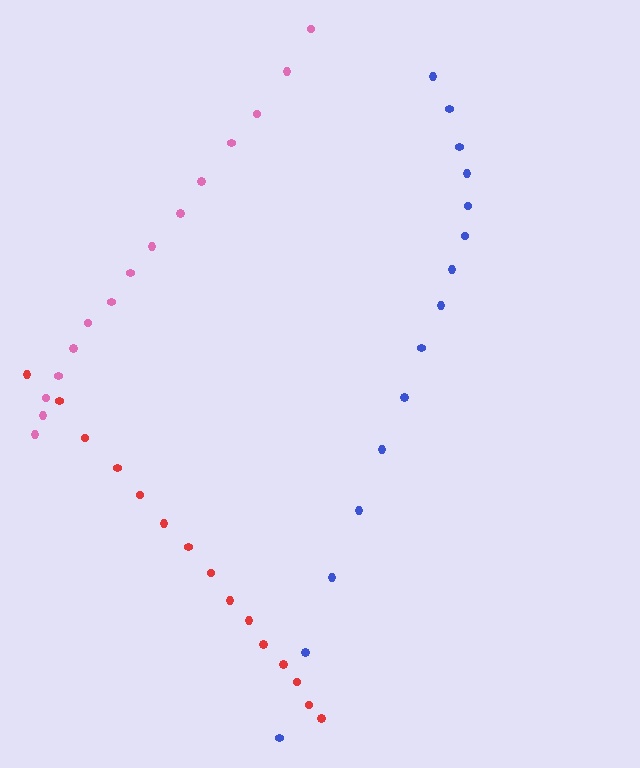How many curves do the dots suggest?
There are 3 distinct paths.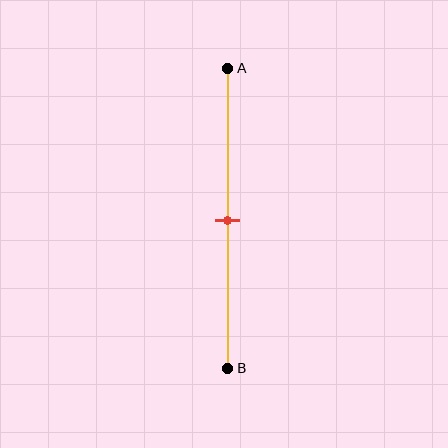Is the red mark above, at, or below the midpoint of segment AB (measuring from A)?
The red mark is approximately at the midpoint of segment AB.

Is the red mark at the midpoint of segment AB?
Yes, the mark is approximately at the midpoint.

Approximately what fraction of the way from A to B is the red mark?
The red mark is approximately 50% of the way from A to B.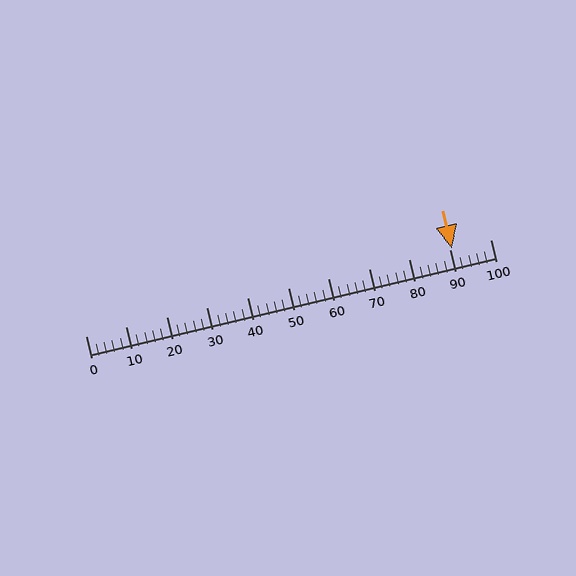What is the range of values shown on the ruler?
The ruler shows values from 0 to 100.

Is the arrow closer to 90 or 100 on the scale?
The arrow is closer to 90.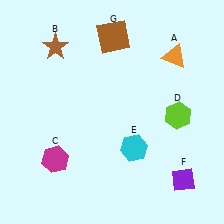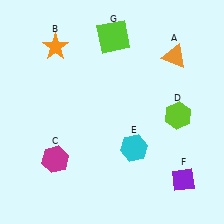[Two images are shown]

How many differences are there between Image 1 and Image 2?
There are 2 differences between the two images.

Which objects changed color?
B changed from brown to orange. G changed from brown to lime.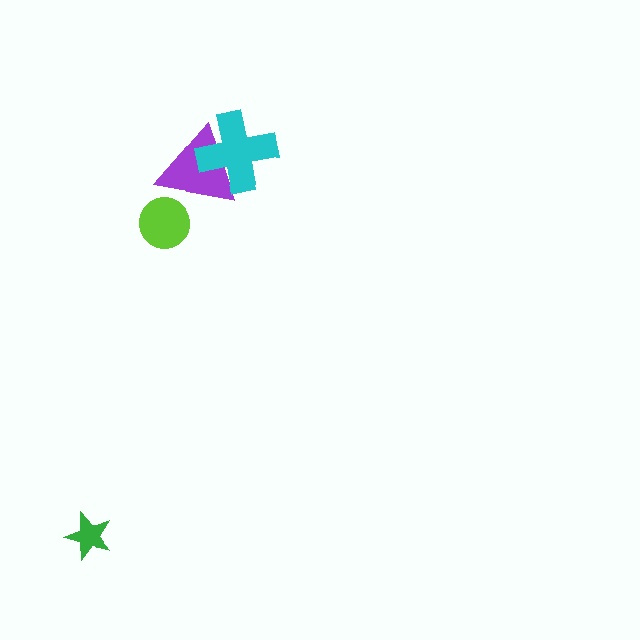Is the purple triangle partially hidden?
Yes, it is partially covered by another shape.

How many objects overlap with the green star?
0 objects overlap with the green star.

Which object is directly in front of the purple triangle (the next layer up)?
The cyan cross is directly in front of the purple triangle.